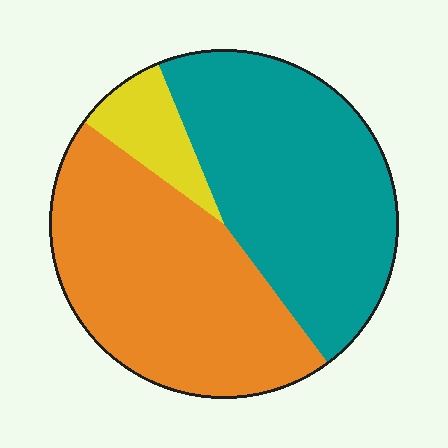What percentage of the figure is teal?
Teal covers around 45% of the figure.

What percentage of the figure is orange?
Orange takes up between a quarter and a half of the figure.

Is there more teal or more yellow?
Teal.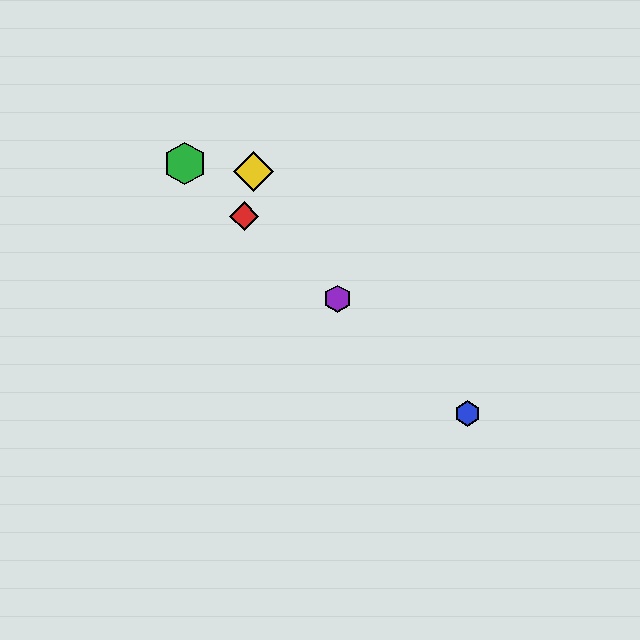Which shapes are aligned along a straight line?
The red diamond, the blue hexagon, the green hexagon, the purple hexagon are aligned along a straight line.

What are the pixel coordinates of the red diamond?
The red diamond is at (244, 216).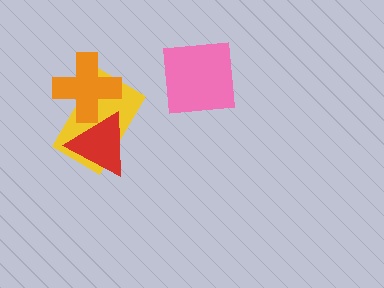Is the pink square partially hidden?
No, no other shape covers it.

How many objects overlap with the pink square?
0 objects overlap with the pink square.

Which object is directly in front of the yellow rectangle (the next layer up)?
The orange cross is directly in front of the yellow rectangle.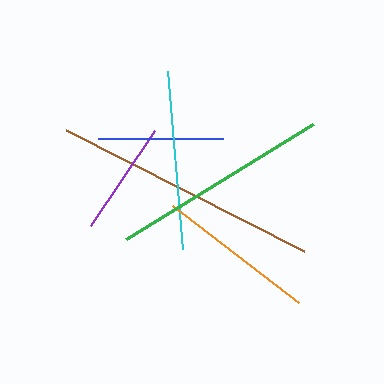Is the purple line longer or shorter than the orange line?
The orange line is longer than the purple line.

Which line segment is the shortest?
The purple line is the shortest at approximately 114 pixels.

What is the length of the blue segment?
The blue segment is approximately 124 pixels long.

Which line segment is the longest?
The brown line is the longest at approximately 267 pixels.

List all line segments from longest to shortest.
From longest to shortest: brown, green, cyan, orange, blue, purple.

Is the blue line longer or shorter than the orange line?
The orange line is longer than the blue line.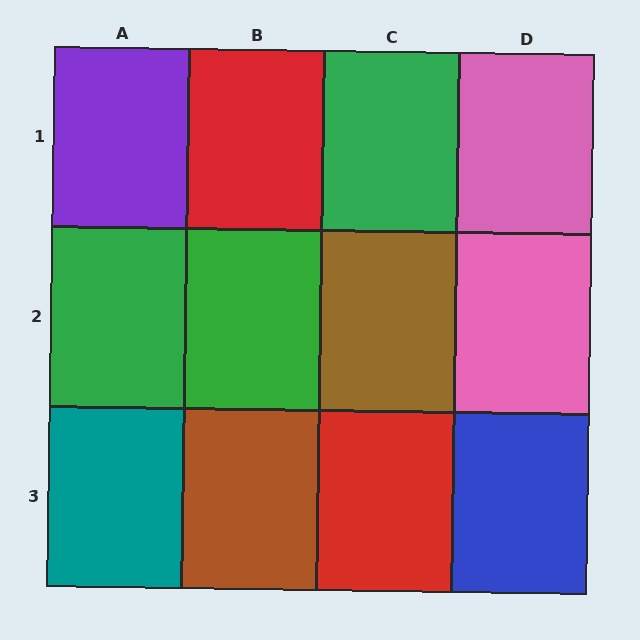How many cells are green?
3 cells are green.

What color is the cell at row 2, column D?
Pink.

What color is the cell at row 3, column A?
Teal.